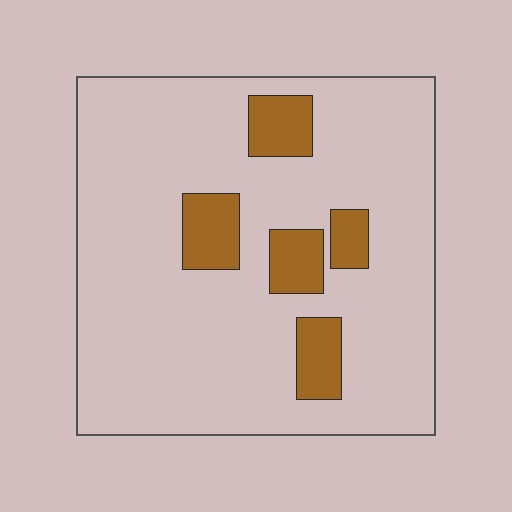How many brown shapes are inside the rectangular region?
5.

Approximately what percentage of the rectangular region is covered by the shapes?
Approximately 15%.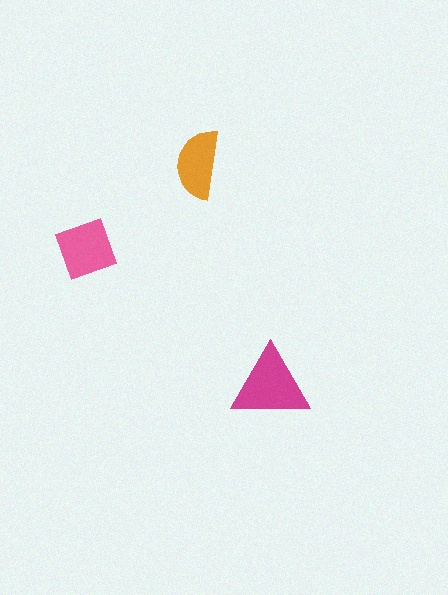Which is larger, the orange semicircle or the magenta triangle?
The magenta triangle.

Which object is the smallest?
The orange semicircle.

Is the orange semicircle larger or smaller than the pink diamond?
Smaller.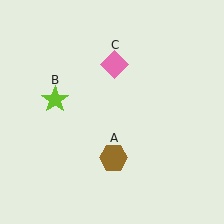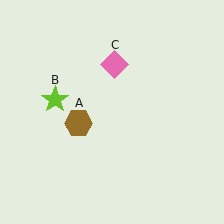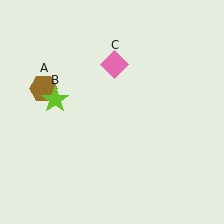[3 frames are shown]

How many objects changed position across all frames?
1 object changed position: brown hexagon (object A).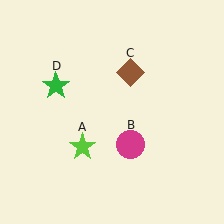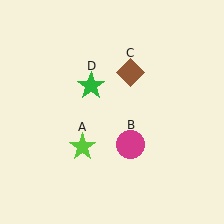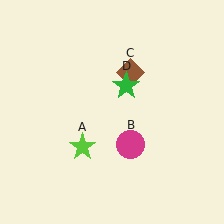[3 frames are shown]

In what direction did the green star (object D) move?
The green star (object D) moved right.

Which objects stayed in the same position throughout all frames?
Lime star (object A) and magenta circle (object B) and brown diamond (object C) remained stationary.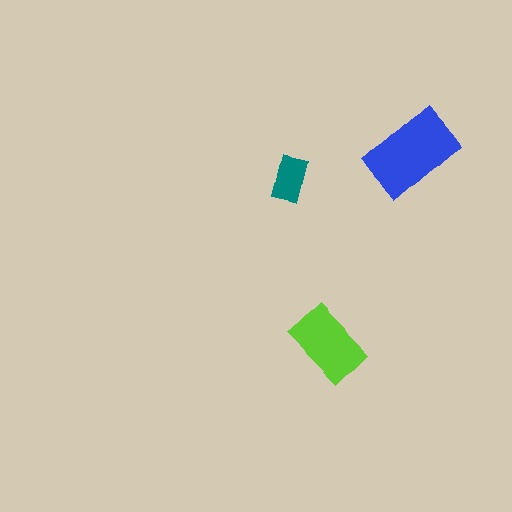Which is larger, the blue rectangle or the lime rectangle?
The blue one.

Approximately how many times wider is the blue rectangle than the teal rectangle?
About 2 times wider.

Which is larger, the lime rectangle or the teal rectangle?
The lime one.